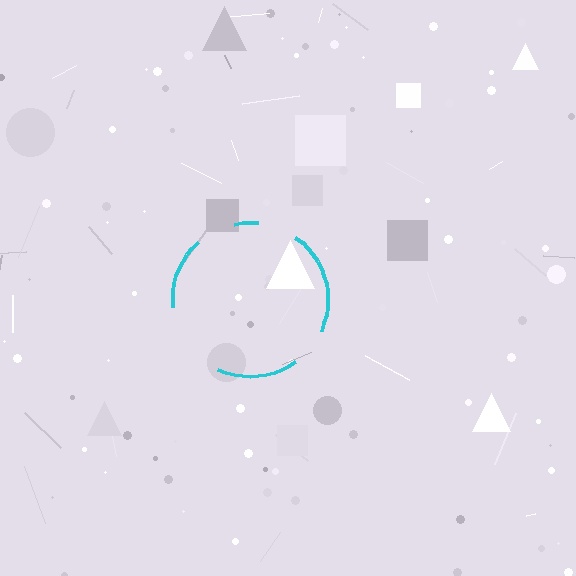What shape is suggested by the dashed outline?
The dashed outline suggests a circle.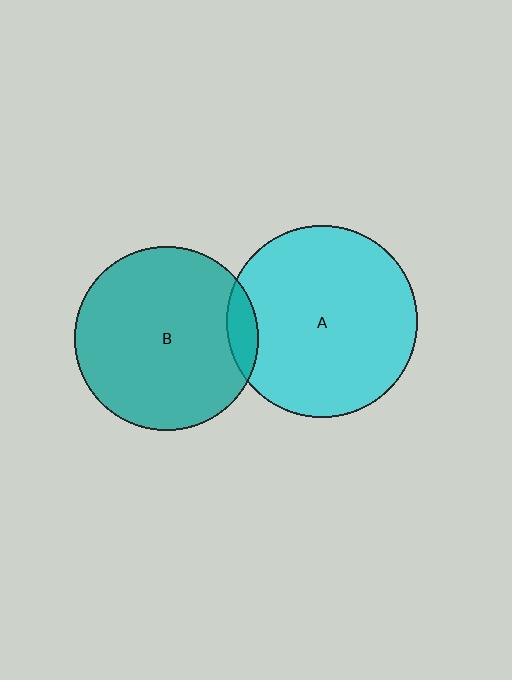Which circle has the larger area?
Circle A (cyan).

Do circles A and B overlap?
Yes.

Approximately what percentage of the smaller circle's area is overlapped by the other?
Approximately 10%.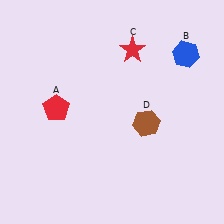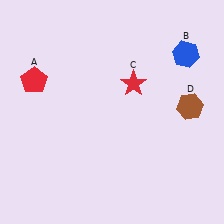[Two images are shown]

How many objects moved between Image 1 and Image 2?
3 objects moved between the two images.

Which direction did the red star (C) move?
The red star (C) moved down.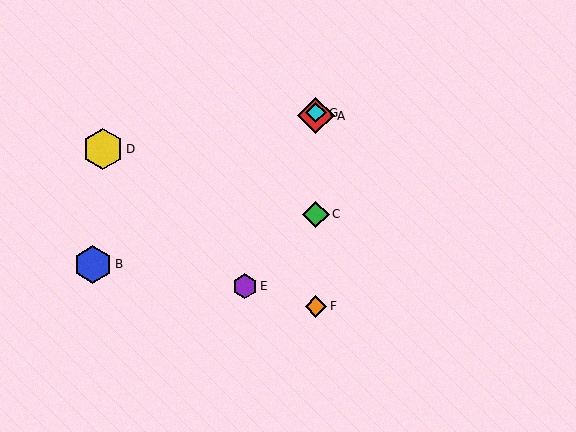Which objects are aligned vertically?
Objects A, C, F, G are aligned vertically.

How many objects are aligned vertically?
4 objects (A, C, F, G) are aligned vertically.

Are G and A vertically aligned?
Yes, both are at x≈316.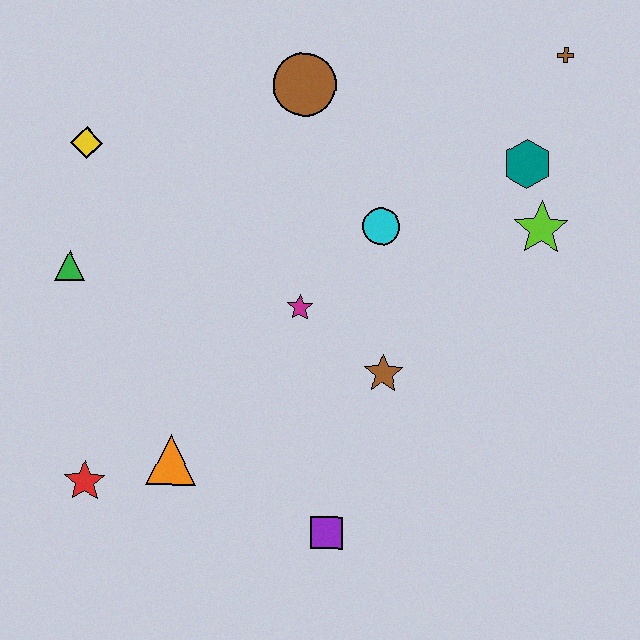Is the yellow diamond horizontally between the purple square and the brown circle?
No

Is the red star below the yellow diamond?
Yes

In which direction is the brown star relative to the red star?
The brown star is to the right of the red star.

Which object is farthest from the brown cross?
The red star is farthest from the brown cross.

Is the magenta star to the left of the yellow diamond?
No